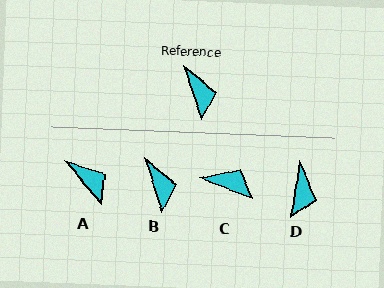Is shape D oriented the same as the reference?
No, it is off by about 28 degrees.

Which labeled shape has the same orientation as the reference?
B.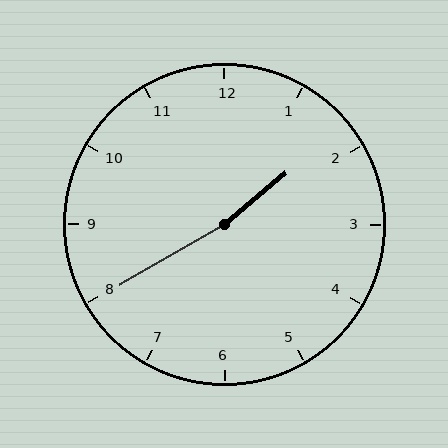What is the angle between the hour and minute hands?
Approximately 170 degrees.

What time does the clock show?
1:40.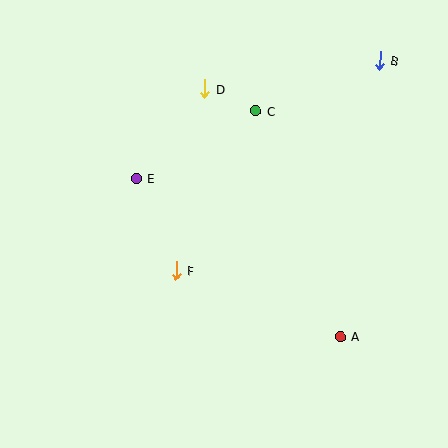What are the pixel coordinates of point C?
Point C is at (256, 111).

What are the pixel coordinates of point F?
Point F is at (176, 271).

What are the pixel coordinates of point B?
Point B is at (380, 61).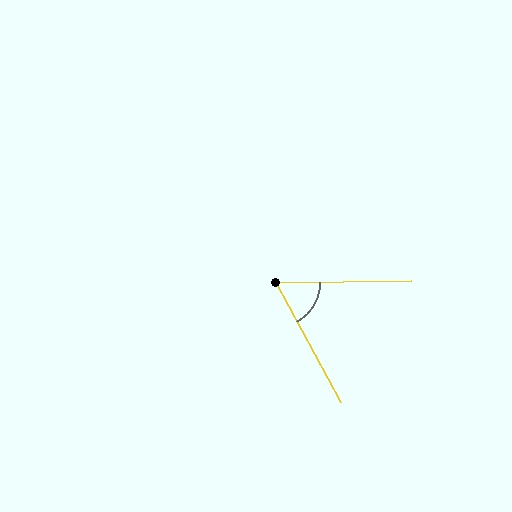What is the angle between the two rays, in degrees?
Approximately 63 degrees.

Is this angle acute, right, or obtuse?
It is acute.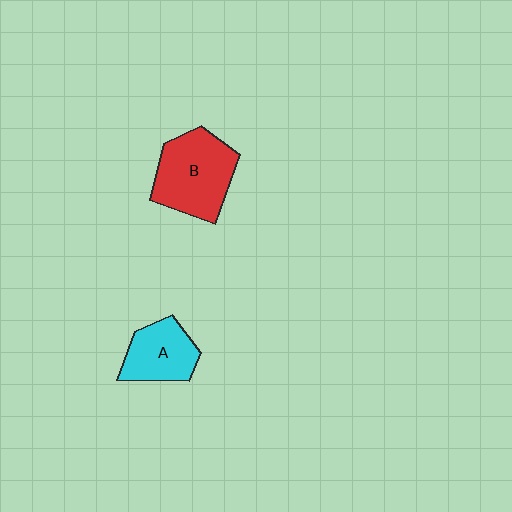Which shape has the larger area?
Shape B (red).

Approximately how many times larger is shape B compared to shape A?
Approximately 1.5 times.